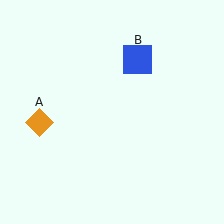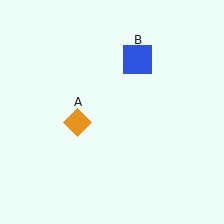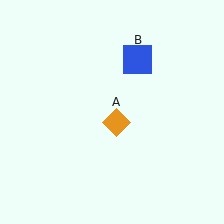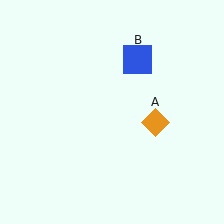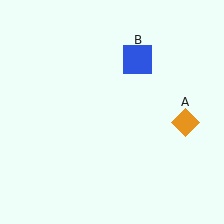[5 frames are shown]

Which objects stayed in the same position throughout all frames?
Blue square (object B) remained stationary.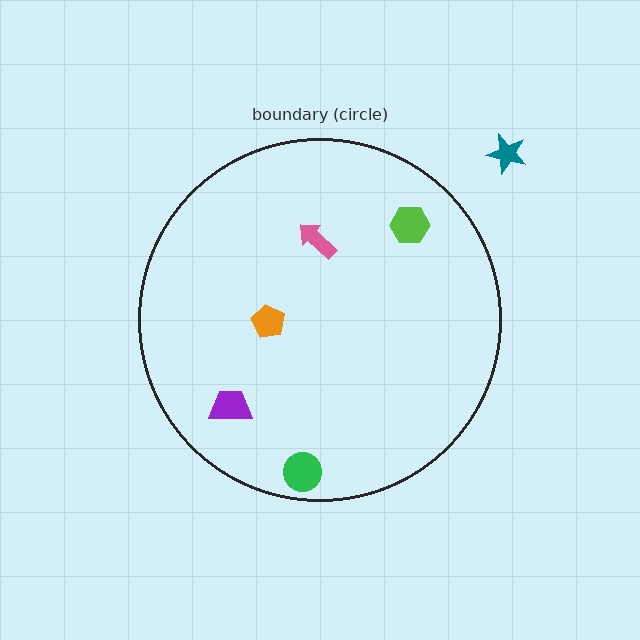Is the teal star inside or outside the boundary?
Outside.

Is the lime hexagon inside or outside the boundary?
Inside.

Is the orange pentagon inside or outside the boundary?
Inside.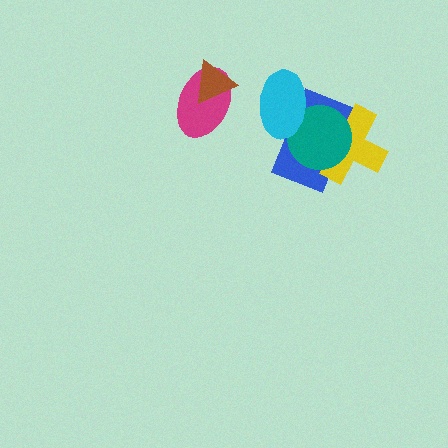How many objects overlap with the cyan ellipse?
2 objects overlap with the cyan ellipse.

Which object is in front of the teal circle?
The cyan ellipse is in front of the teal circle.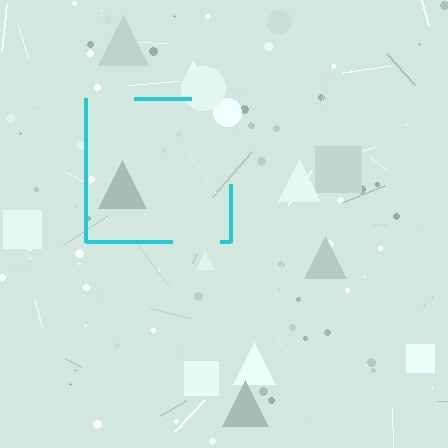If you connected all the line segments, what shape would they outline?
They would outline a square.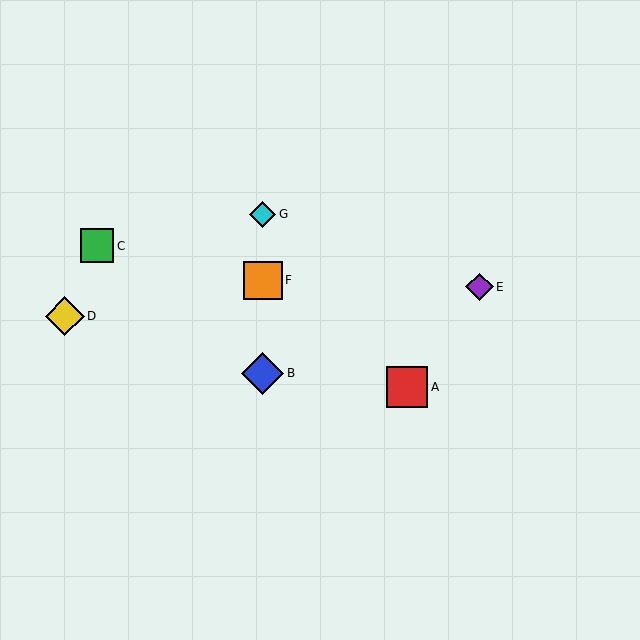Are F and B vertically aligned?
Yes, both are at x≈263.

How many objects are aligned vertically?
3 objects (B, F, G) are aligned vertically.